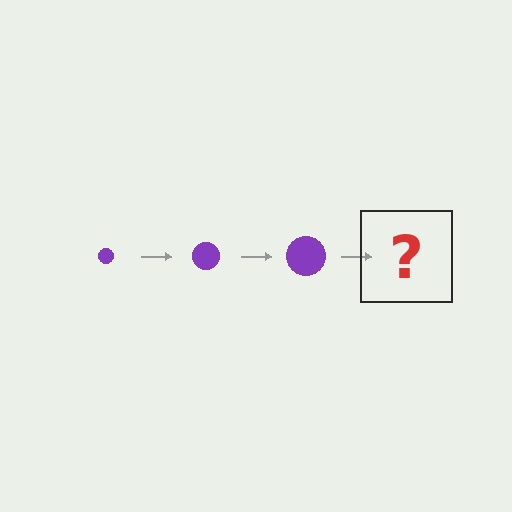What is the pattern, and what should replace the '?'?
The pattern is that the circle gets progressively larger each step. The '?' should be a purple circle, larger than the previous one.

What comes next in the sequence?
The next element should be a purple circle, larger than the previous one.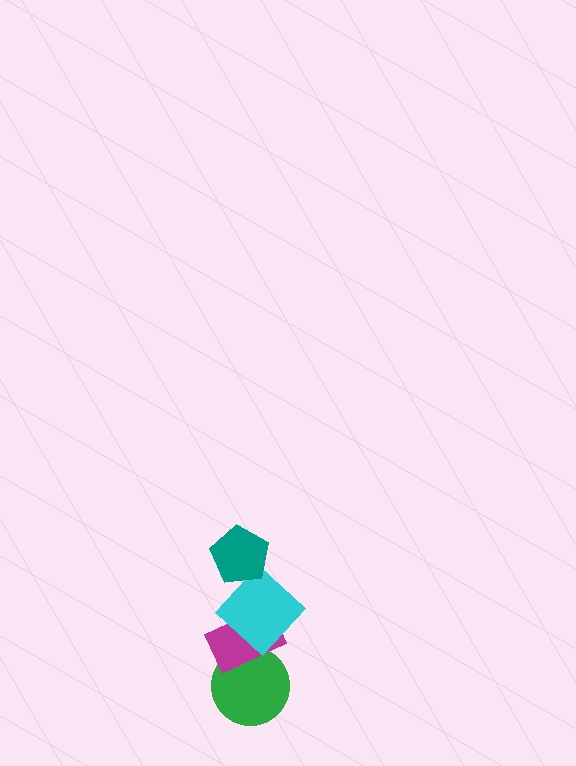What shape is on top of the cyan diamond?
The teal pentagon is on top of the cyan diamond.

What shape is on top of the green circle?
The magenta rectangle is on top of the green circle.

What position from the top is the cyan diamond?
The cyan diamond is 2nd from the top.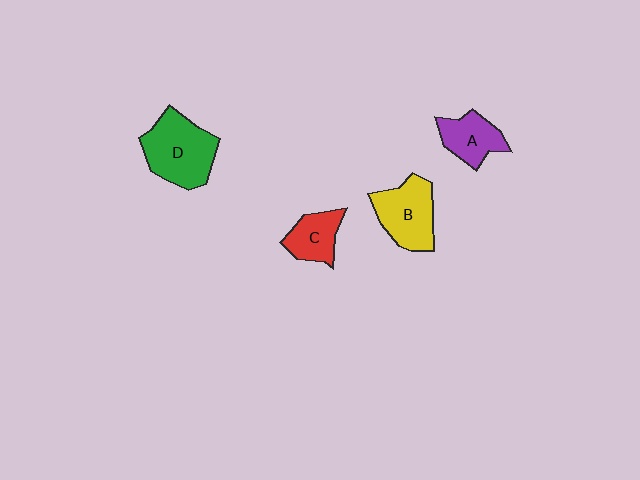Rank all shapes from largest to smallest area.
From largest to smallest: D (green), B (yellow), A (purple), C (red).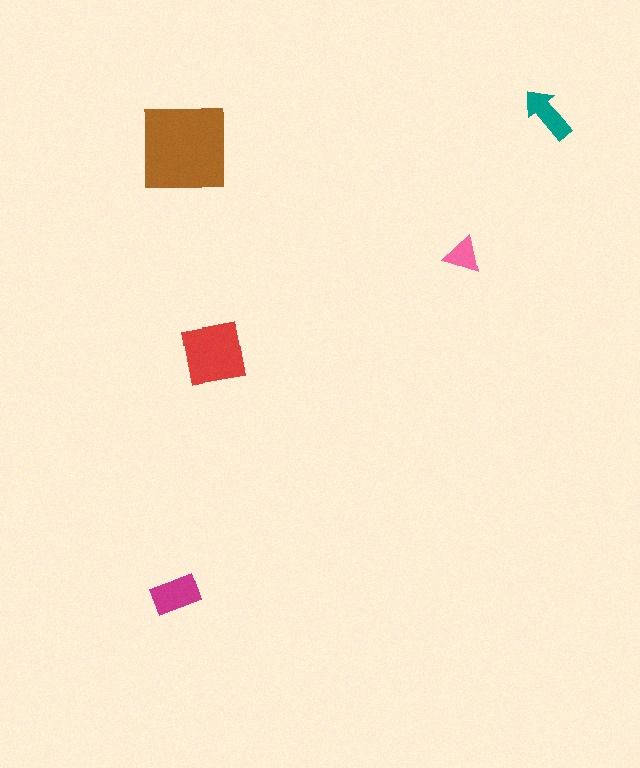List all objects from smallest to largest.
The pink triangle, the teal arrow, the magenta rectangle, the red square, the brown square.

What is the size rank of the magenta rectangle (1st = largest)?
3rd.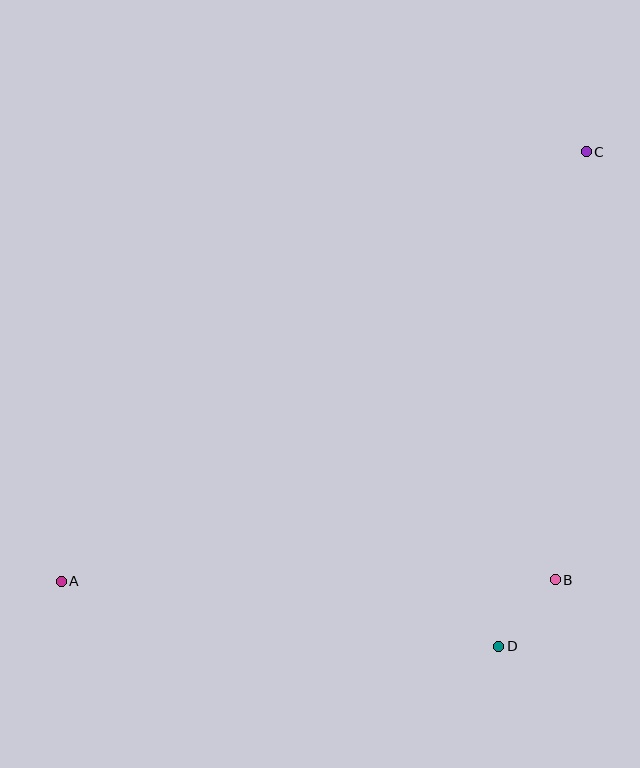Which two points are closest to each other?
Points B and D are closest to each other.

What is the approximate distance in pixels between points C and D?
The distance between C and D is approximately 502 pixels.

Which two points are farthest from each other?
Points A and C are farthest from each other.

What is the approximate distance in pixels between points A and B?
The distance between A and B is approximately 494 pixels.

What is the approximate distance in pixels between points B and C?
The distance between B and C is approximately 429 pixels.